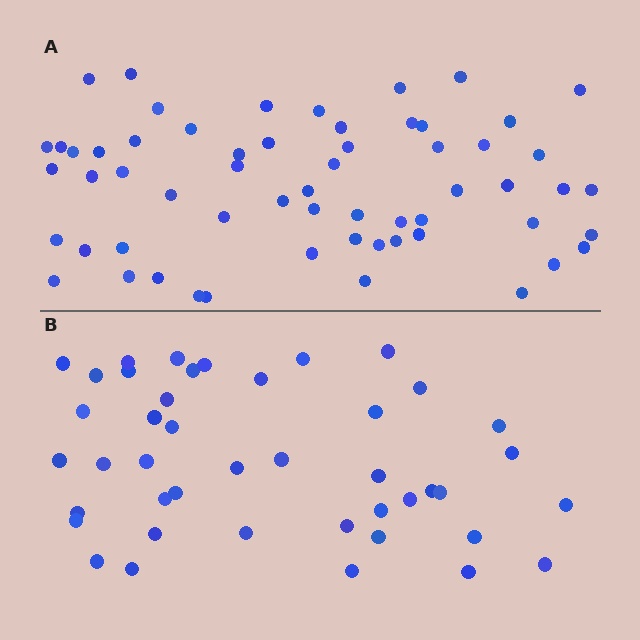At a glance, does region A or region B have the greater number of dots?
Region A (the top region) has more dots.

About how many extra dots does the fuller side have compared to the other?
Region A has approximately 15 more dots than region B.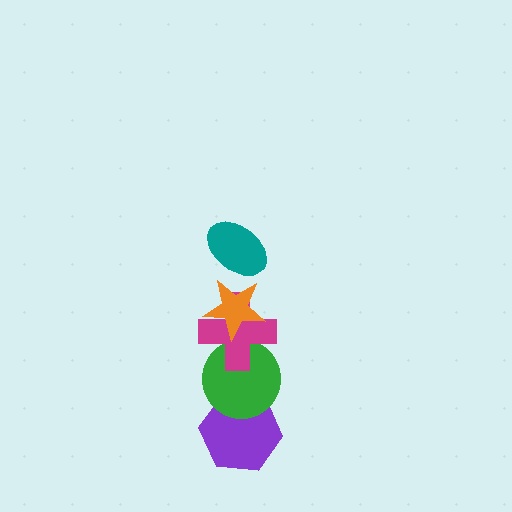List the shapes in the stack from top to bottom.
From top to bottom: the teal ellipse, the orange star, the magenta cross, the green circle, the purple hexagon.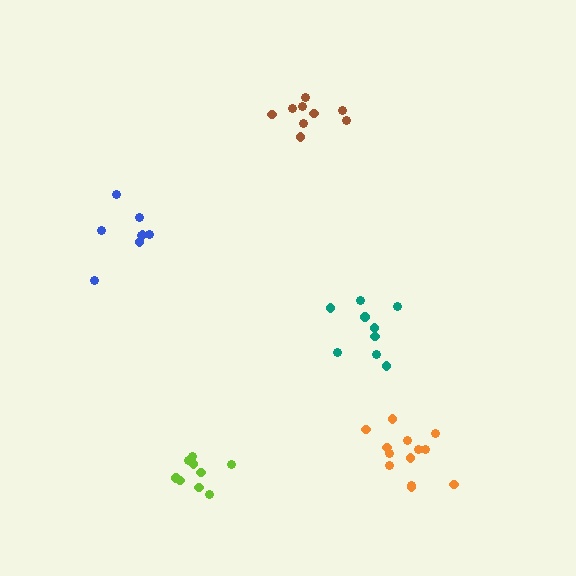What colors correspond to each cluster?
The clusters are colored: orange, teal, blue, lime, brown.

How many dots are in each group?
Group 1: 13 dots, Group 2: 9 dots, Group 3: 8 dots, Group 4: 9 dots, Group 5: 9 dots (48 total).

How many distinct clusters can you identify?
There are 5 distinct clusters.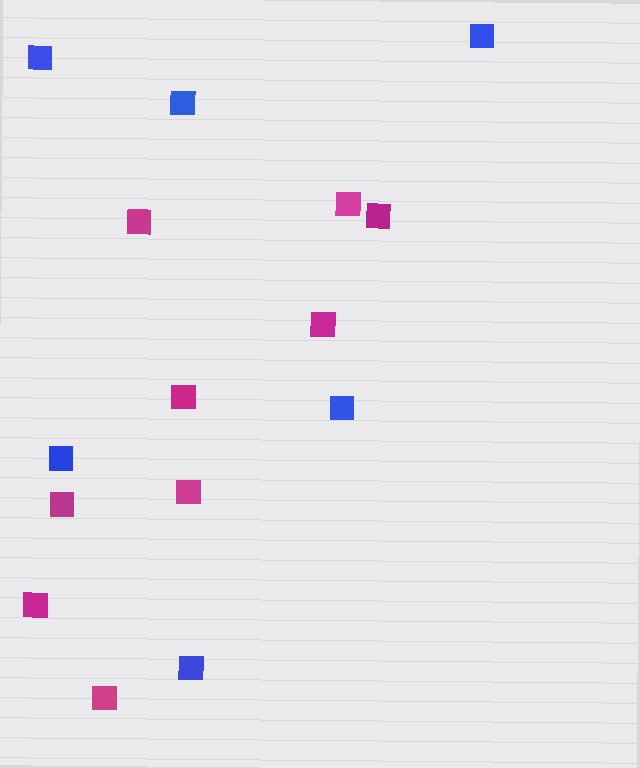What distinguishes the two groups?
There are 2 groups: one group of blue squares (6) and one group of magenta squares (9).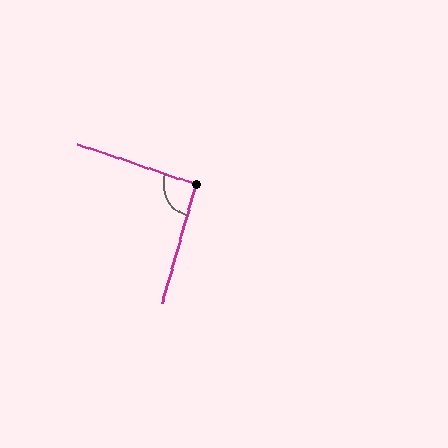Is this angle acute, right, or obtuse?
It is approximately a right angle.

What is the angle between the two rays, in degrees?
Approximately 93 degrees.